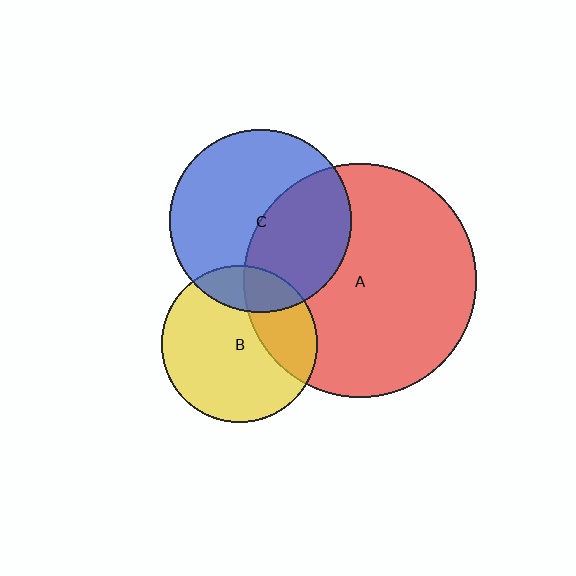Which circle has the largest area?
Circle A (red).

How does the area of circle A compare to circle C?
Approximately 1.6 times.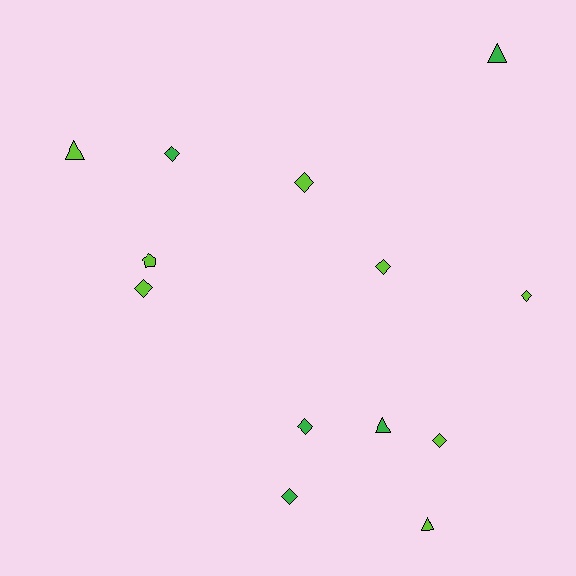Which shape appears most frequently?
Diamond, with 8 objects.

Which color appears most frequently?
Lime, with 8 objects.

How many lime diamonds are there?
There are 5 lime diamonds.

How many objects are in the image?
There are 13 objects.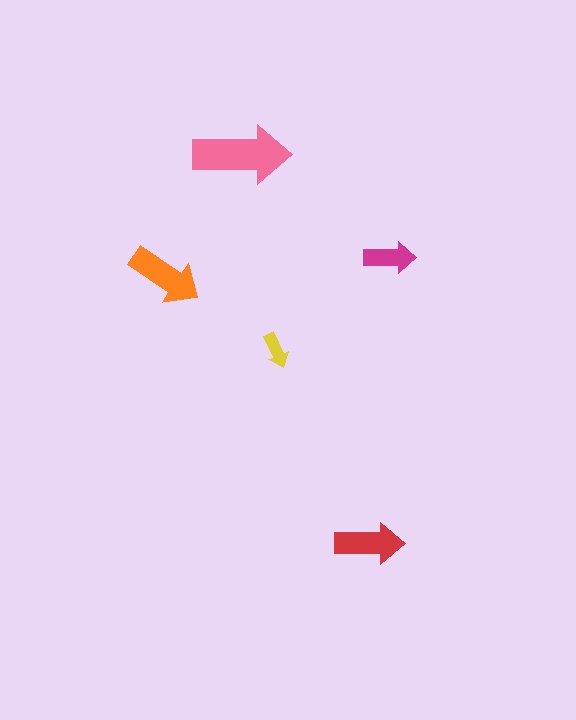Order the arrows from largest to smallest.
the pink one, the orange one, the red one, the magenta one, the yellow one.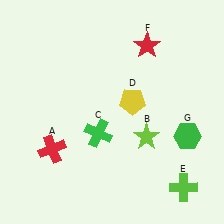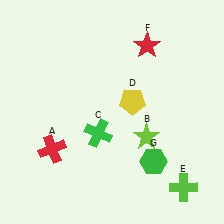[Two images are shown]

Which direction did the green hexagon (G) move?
The green hexagon (G) moved left.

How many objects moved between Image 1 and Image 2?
1 object moved between the two images.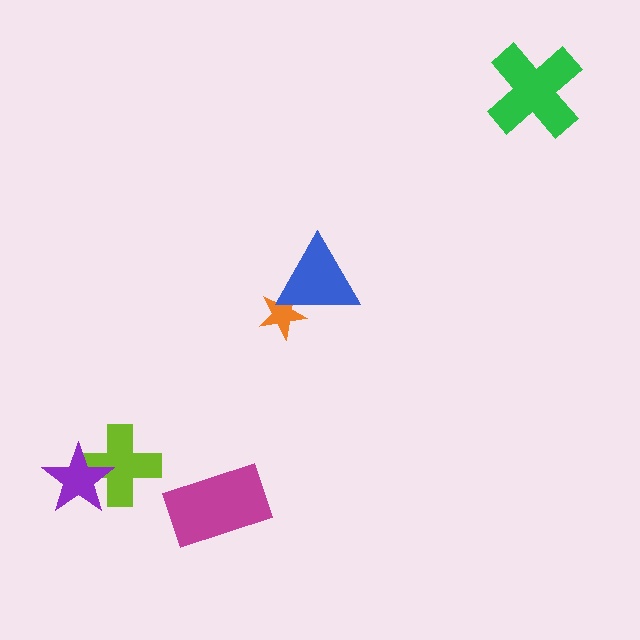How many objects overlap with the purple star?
1 object overlaps with the purple star.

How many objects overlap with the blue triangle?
1 object overlaps with the blue triangle.